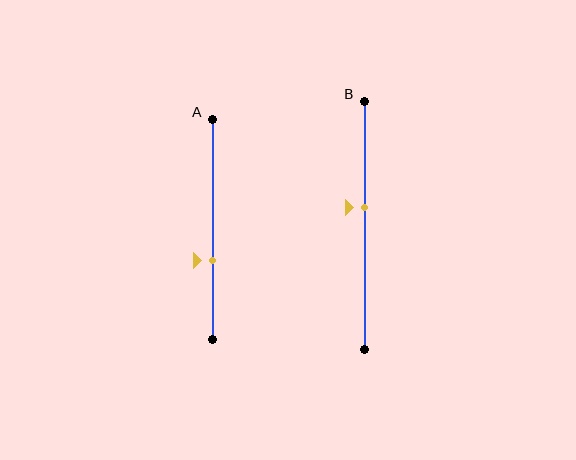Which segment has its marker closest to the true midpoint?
Segment B has its marker closest to the true midpoint.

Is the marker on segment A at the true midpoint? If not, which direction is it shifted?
No, the marker on segment A is shifted downward by about 14% of the segment length.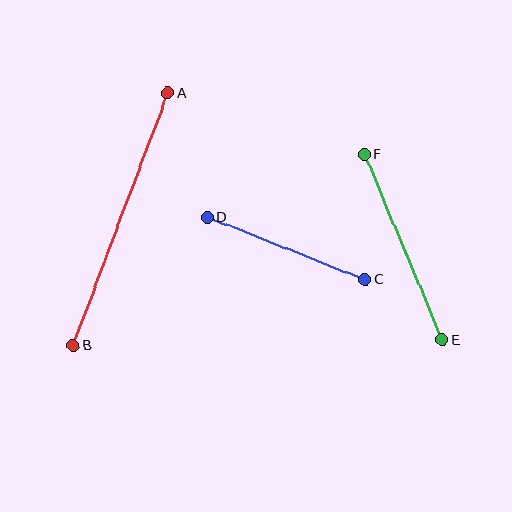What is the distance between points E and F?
The distance is approximately 201 pixels.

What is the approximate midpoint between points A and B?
The midpoint is at approximately (120, 219) pixels.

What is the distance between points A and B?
The distance is approximately 269 pixels.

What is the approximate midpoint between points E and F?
The midpoint is at approximately (403, 247) pixels.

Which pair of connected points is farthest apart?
Points A and B are farthest apart.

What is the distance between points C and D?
The distance is approximately 169 pixels.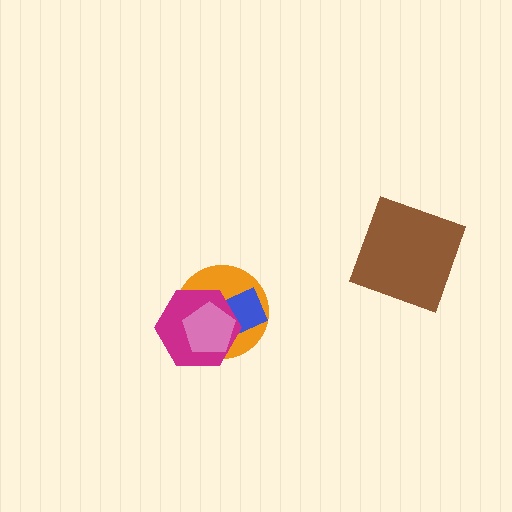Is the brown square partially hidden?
No, no other shape covers it.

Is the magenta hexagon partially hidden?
Yes, it is partially covered by another shape.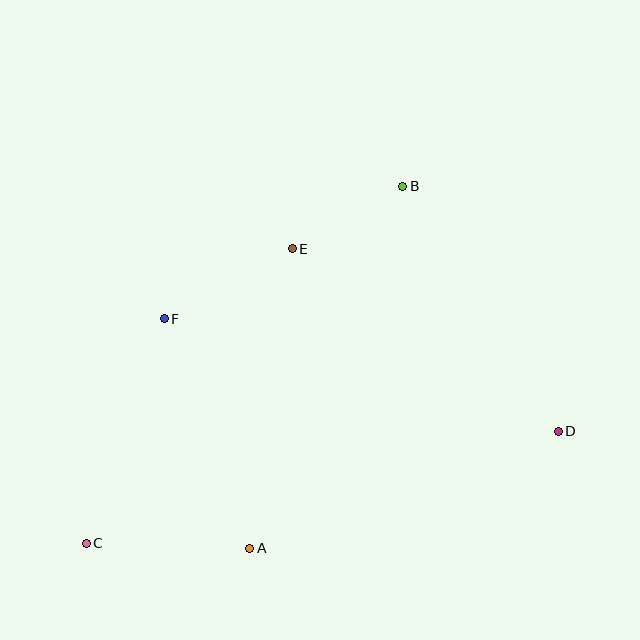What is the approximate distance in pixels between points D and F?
The distance between D and F is approximately 410 pixels.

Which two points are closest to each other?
Points B and E are closest to each other.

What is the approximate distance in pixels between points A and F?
The distance between A and F is approximately 245 pixels.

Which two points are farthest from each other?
Points C and D are farthest from each other.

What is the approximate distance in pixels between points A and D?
The distance between A and D is approximately 330 pixels.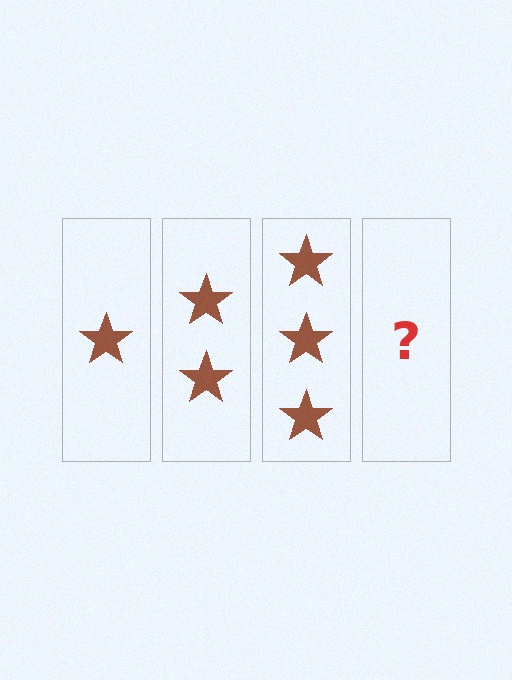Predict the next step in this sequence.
The next step is 4 stars.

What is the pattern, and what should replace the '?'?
The pattern is that each step adds one more star. The '?' should be 4 stars.